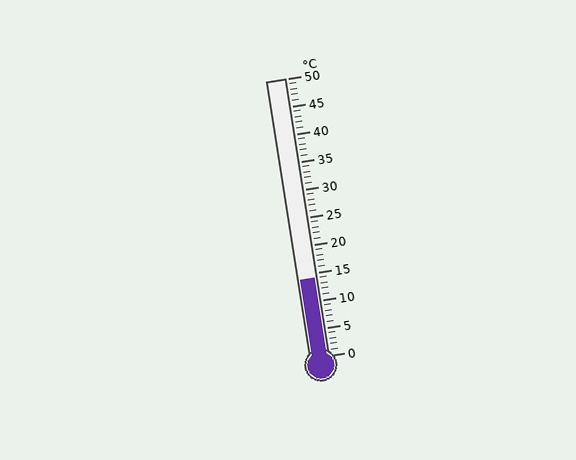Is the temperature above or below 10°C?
The temperature is above 10°C.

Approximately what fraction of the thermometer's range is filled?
The thermometer is filled to approximately 30% of its range.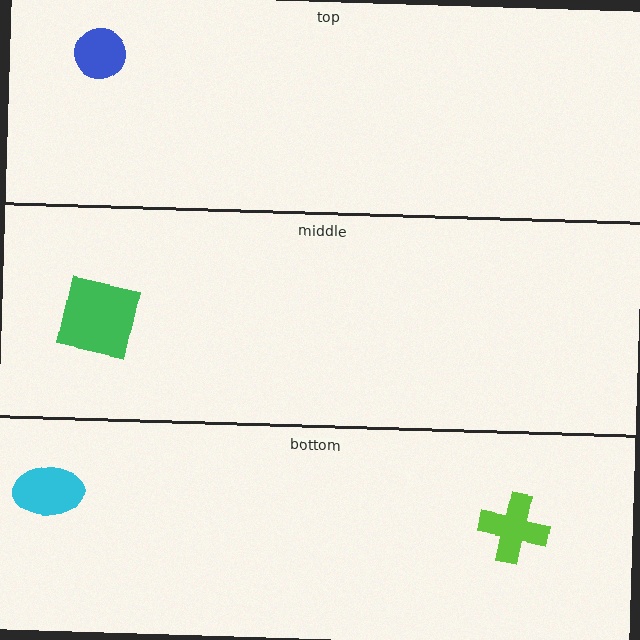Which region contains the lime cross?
The bottom region.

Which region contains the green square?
The middle region.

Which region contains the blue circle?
The top region.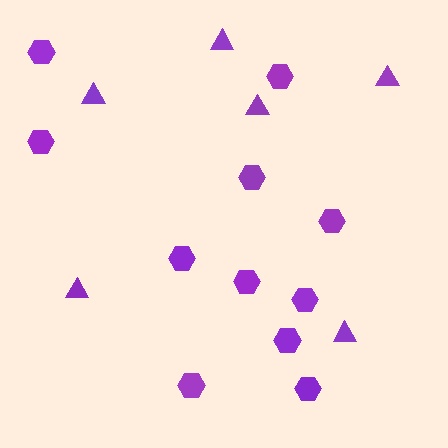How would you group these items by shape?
There are 2 groups: one group of hexagons (11) and one group of triangles (6).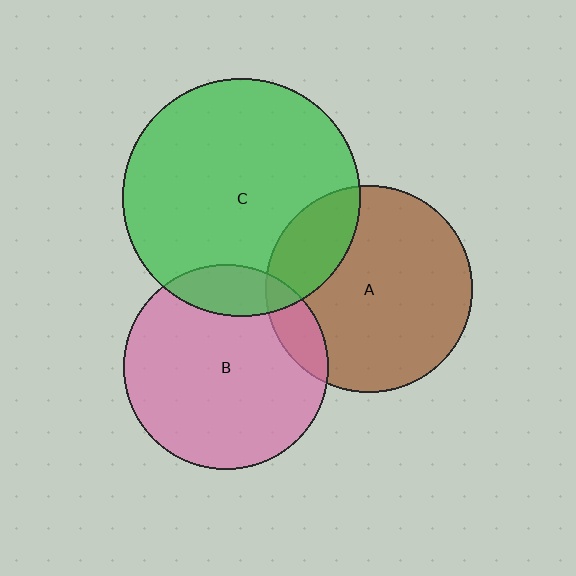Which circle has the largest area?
Circle C (green).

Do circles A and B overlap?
Yes.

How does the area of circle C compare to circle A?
Approximately 1.3 times.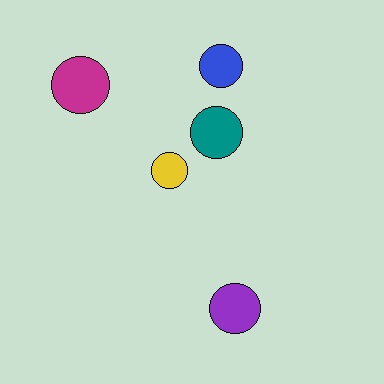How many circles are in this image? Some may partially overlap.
There are 5 circles.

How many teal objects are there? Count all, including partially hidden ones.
There is 1 teal object.